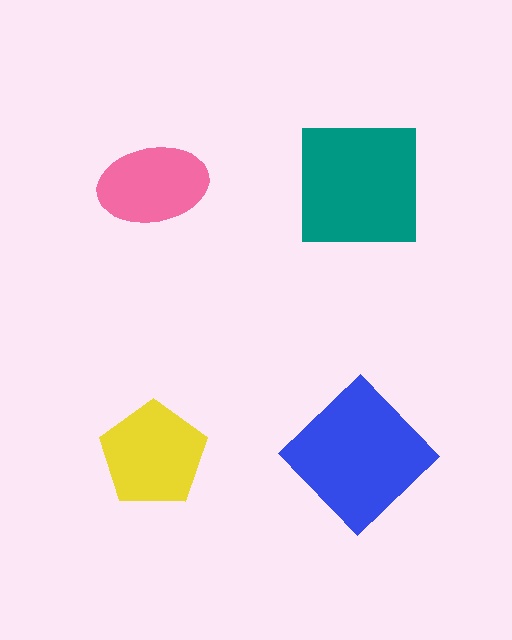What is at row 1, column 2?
A teal square.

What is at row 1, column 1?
A pink ellipse.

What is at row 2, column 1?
A yellow pentagon.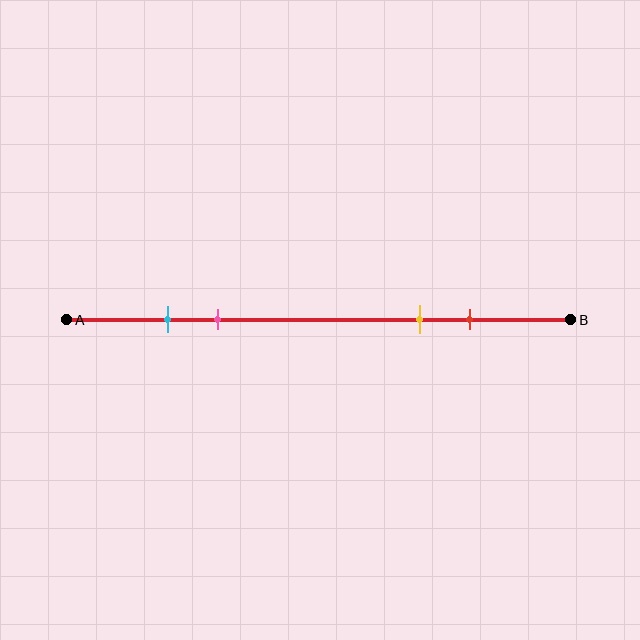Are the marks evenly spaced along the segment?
No, the marks are not evenly spaced.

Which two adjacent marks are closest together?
The cyan and pink marks are the closest adjacent pair.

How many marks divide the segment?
There are 4 marks dividing the segment.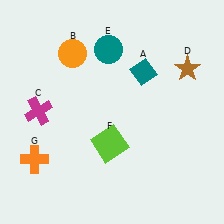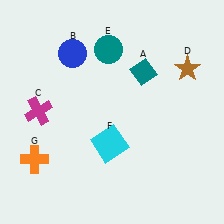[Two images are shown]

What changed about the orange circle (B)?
In Image 1, B is orange. In Image 2, it changed to blue.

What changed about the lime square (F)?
In Image 1, F is lime. In Image 2, it changed to cyan.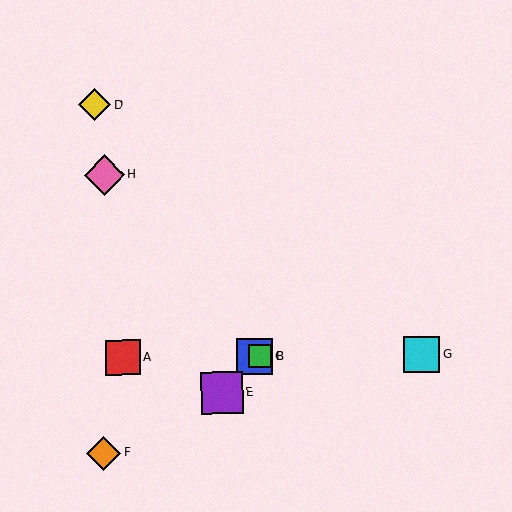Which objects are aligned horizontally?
Objects A, B, C, G are aligned horizontally.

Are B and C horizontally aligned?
Yes, both are at y≈356.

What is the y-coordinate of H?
Object H is at y≈175.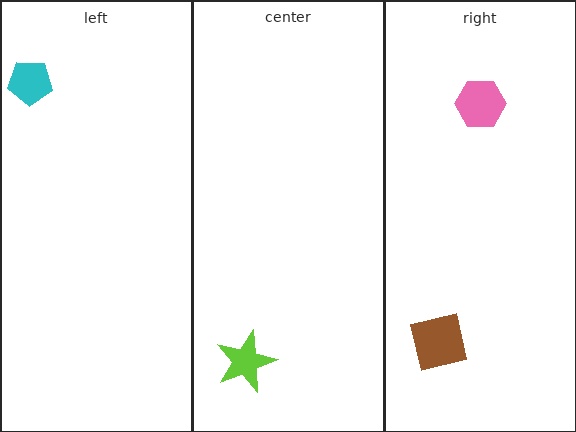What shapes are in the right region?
The pink hexagon, the brown square.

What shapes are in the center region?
The lime star.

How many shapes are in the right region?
2.